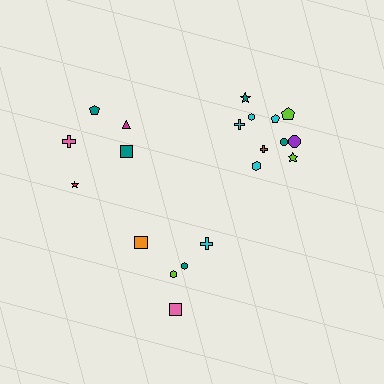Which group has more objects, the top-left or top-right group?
The top-right group.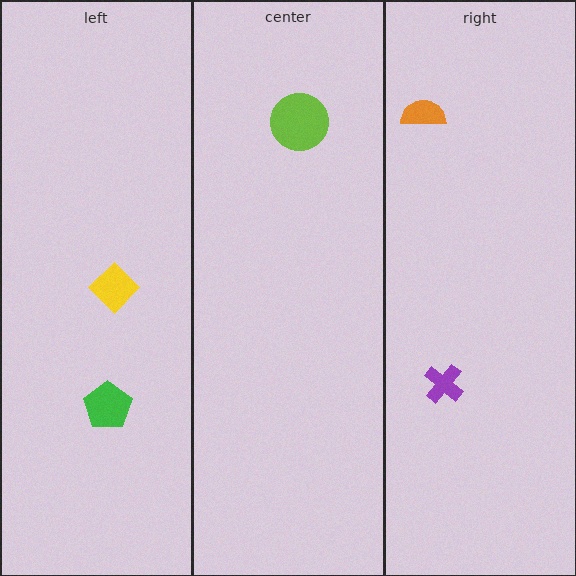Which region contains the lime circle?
The center region.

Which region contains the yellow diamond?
The left region.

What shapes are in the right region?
The orange semicircle, the purple cross.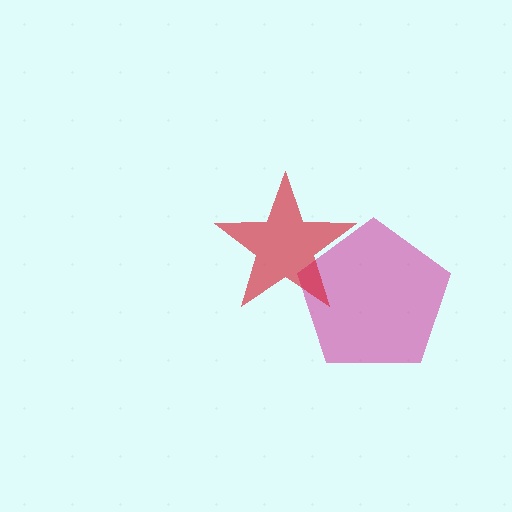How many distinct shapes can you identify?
There are 2 distinct shapes: a magenta pentagon, a red star.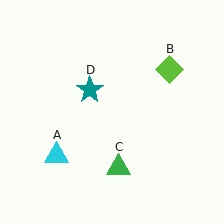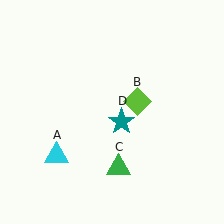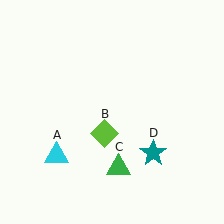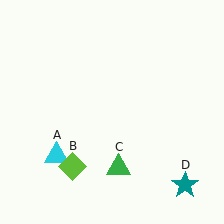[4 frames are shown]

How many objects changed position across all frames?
2 objects changed position: lime diamond (object B), teal star (object D).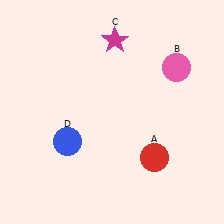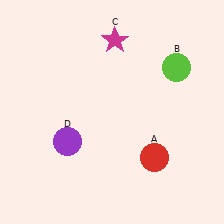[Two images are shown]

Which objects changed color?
B changed from pink to lime. D changed from blue to purple.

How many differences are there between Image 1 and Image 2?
There are 2 differences between the two images.